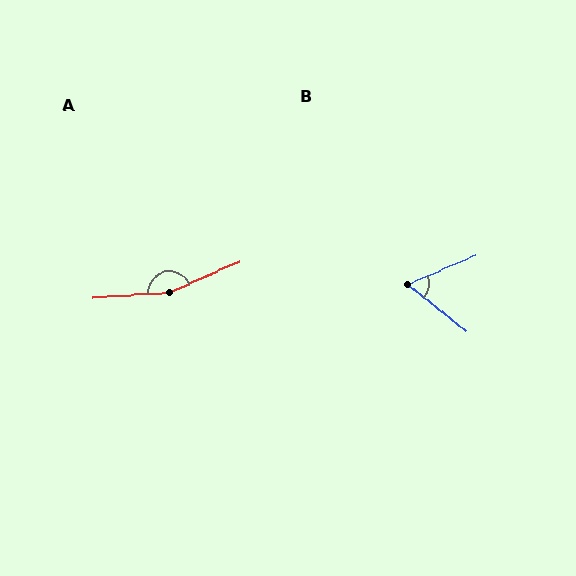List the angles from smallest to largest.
B (62°), A (160°).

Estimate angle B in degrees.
Approximately 62 degrees.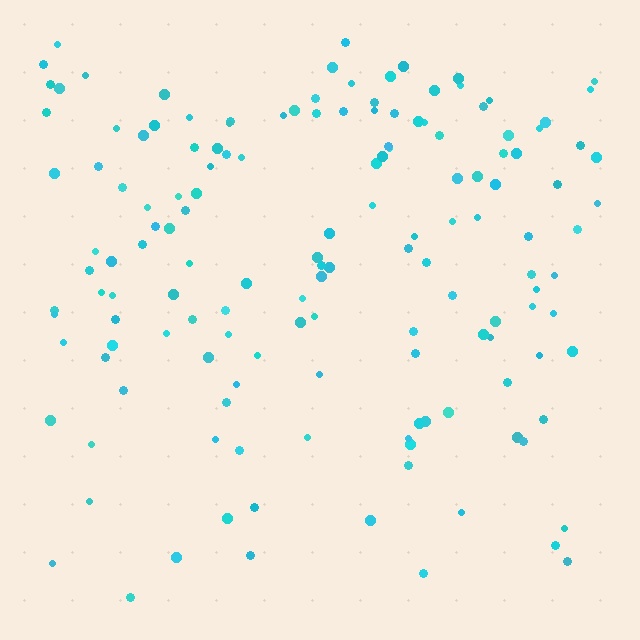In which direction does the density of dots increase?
From bottom to top, with the top side densest.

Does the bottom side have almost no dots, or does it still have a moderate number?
Still a moderate number, just noticeably fewer than the top.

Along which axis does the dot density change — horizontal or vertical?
Vertical.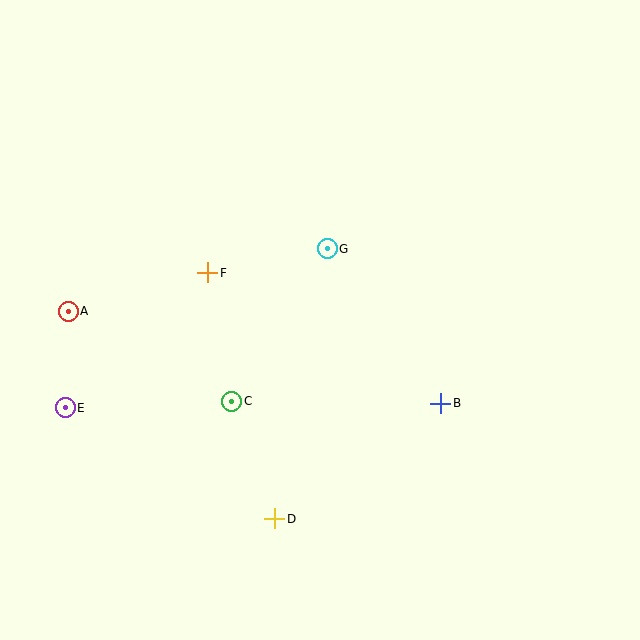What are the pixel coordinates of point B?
Point B is at (441, 403).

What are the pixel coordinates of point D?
Point D is at (275, 519).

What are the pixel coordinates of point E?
Point E is at (65, 408).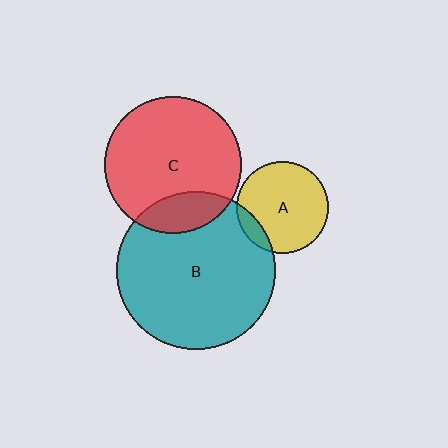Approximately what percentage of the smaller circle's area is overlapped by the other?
Approximately 10%.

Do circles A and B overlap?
Yes.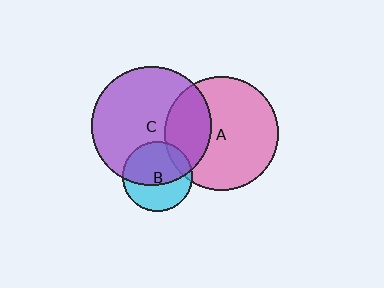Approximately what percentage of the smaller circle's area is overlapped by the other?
Approximately 15%.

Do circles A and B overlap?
Yes.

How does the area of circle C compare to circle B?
Approximately 2.9 times.